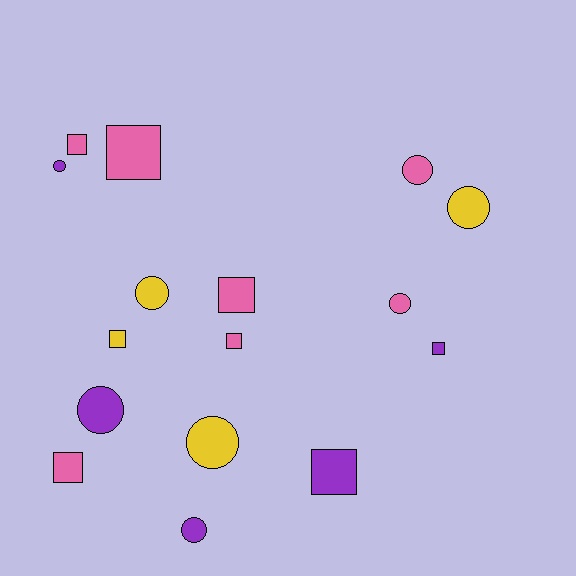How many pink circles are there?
There are 2 pink circles.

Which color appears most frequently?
Pink, with 7 objects.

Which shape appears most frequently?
Square, with 8 objects.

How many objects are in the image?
There are 16 objects.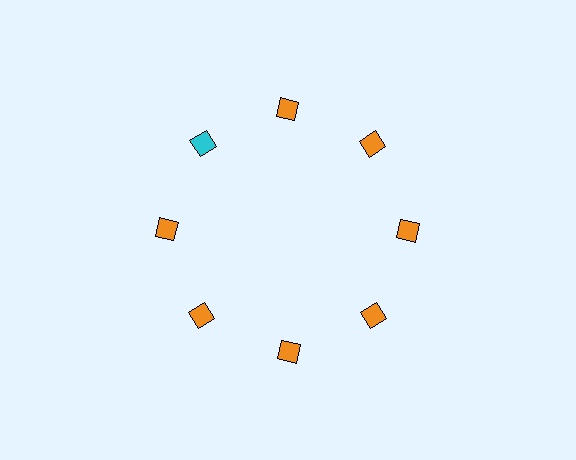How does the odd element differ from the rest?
It has a different color: cyan instead of orange.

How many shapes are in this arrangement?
There are 8 shapes arranged in a ring pattern.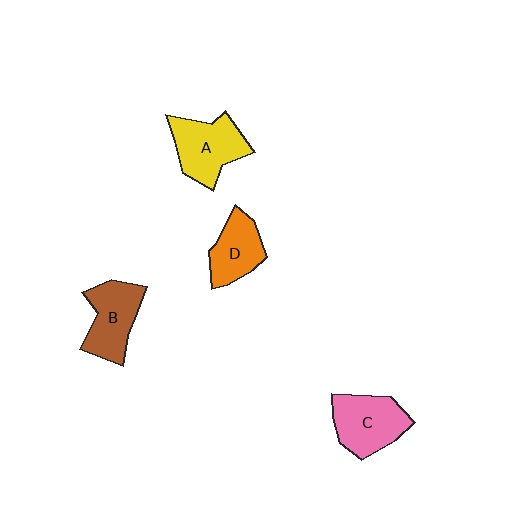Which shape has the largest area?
Shape A (yellow).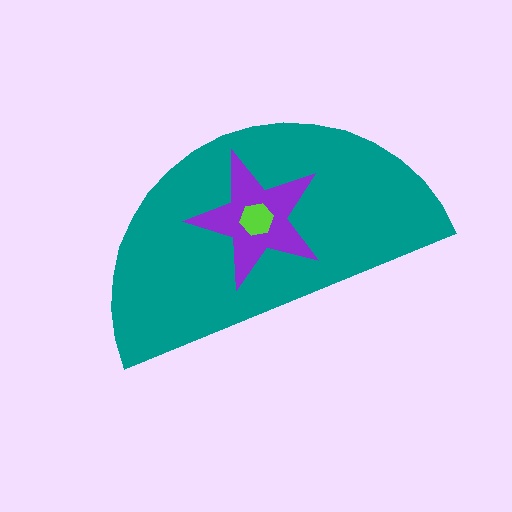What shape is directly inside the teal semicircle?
The purple star.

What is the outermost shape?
The teal semicircle.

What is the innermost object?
The lime hexagon.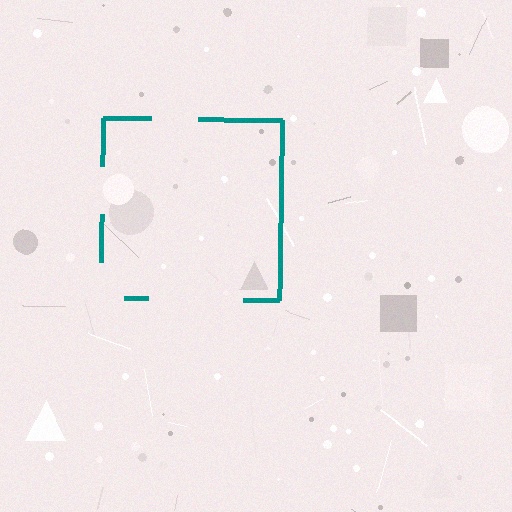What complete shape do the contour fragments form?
The contour fragments form a square.